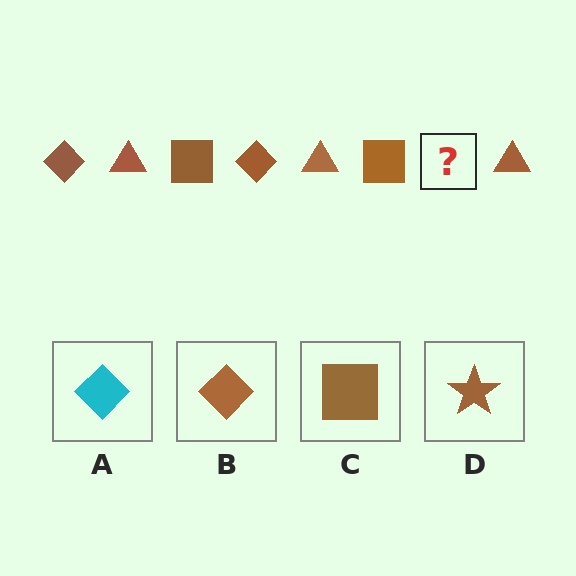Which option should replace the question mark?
Option B.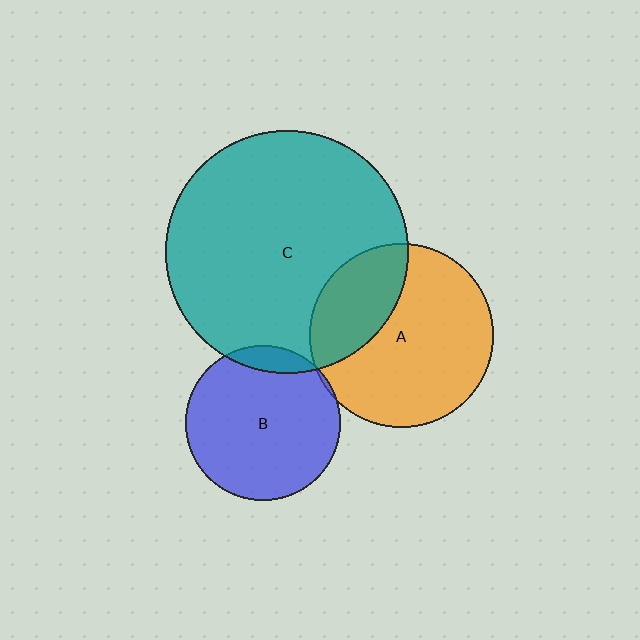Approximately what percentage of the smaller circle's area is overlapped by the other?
Approximately 5%.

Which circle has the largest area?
Circle C (teal).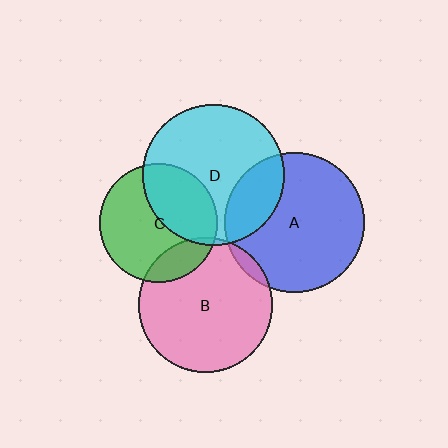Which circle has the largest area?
Circle D (cyan).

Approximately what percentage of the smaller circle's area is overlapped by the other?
Approximately 15%.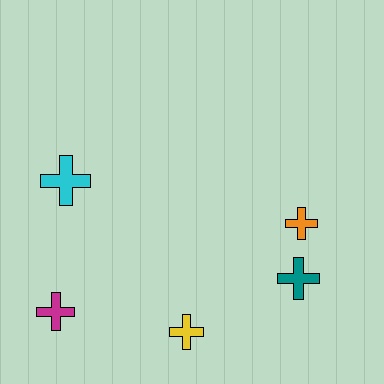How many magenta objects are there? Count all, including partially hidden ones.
There is 1 magenta object.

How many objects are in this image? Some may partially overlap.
There are 5 objects.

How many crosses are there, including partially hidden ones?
There are 5 crosses.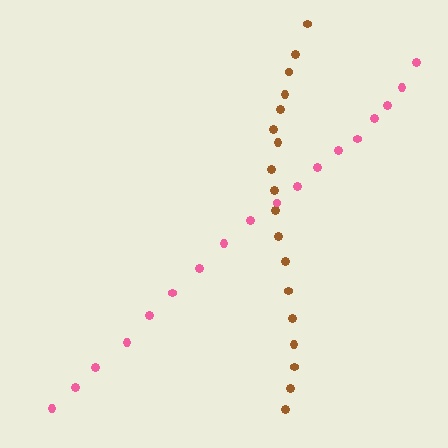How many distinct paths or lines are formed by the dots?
There are 2 distinct paths.